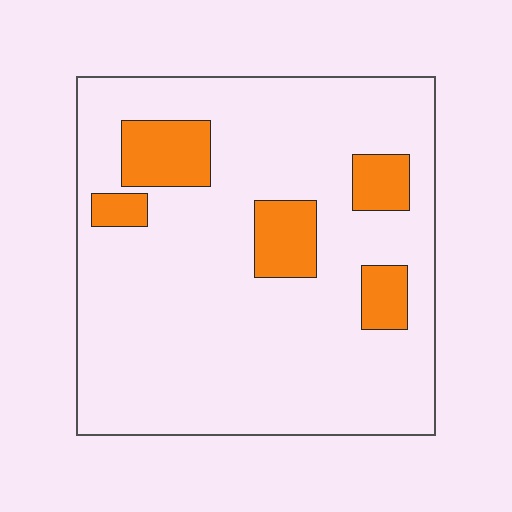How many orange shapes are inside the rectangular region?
5.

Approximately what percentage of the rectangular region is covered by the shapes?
Approximately 15%.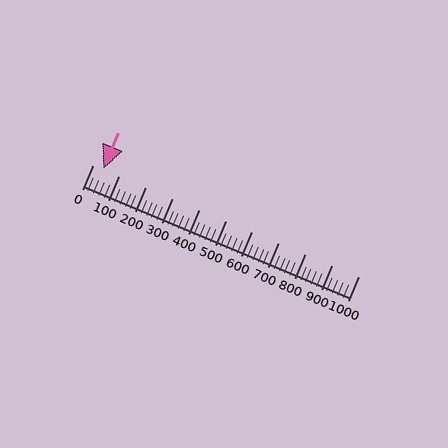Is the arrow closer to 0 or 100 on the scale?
The arrow is closer to 0.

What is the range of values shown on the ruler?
The ruler shows values from 0 to 1000.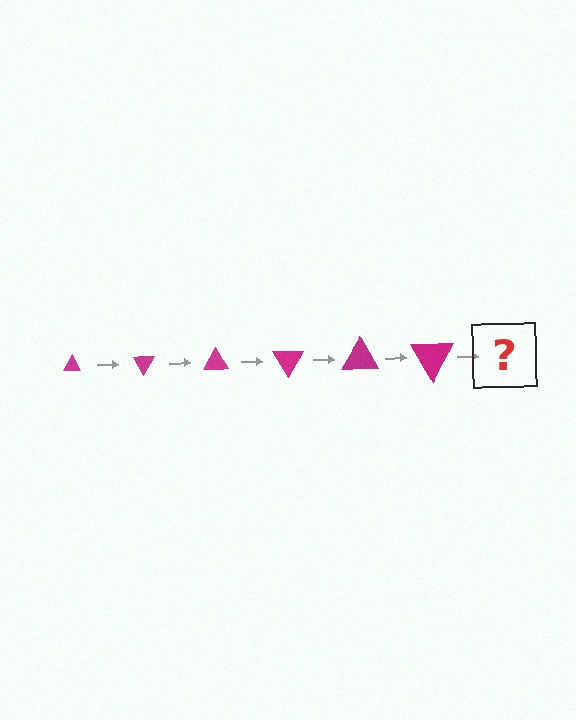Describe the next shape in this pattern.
It should be a triangle, larger than the previous one and rotated 360 degrees from the start.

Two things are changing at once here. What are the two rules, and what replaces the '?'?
The two rules are that the triangle grows larger each step and it rotates 60 degrees each step. The '?' should be a triangle, larger than the previous one and rotated 360 degrees from the start.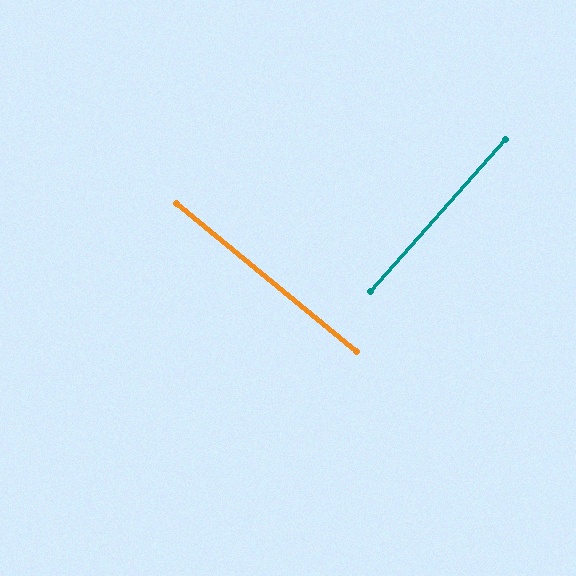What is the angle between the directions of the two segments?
Approximately 88 degrees.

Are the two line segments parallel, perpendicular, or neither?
Perpendicular — they meet at approximately 88°.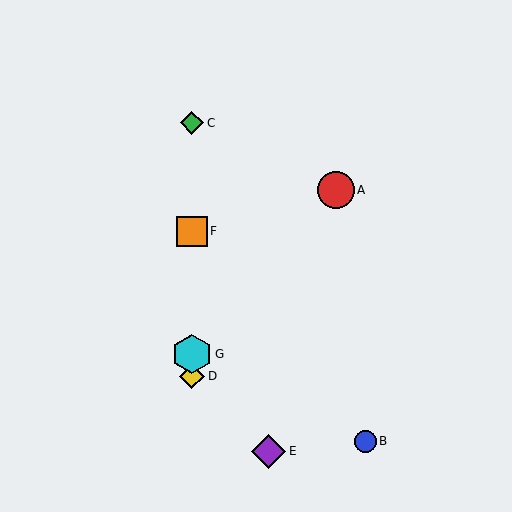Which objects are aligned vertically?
Objects C, D, F, G are aligned vertically.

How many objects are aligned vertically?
4 objects (C, D, F, G) are aligned vertically.